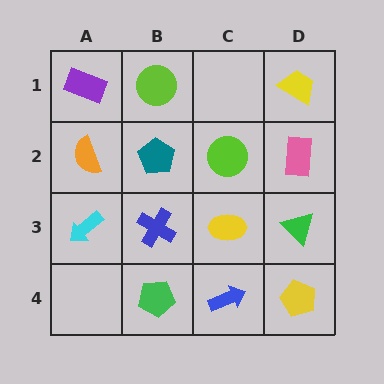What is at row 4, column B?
A green pentagon.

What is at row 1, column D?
A yellow trapezoid.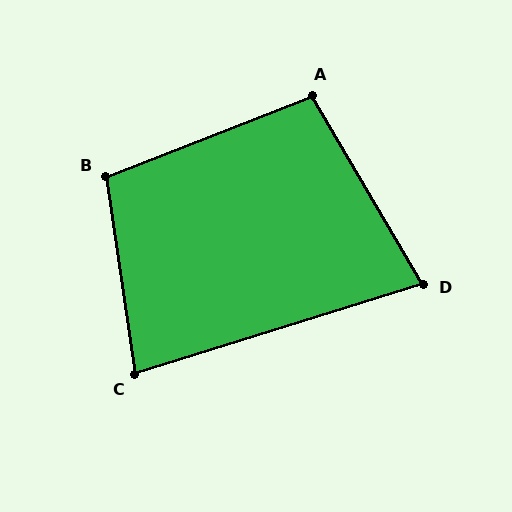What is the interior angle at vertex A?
Approximately 99 degrees (obtuse).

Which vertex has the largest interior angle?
B, at approximately 103 degrees.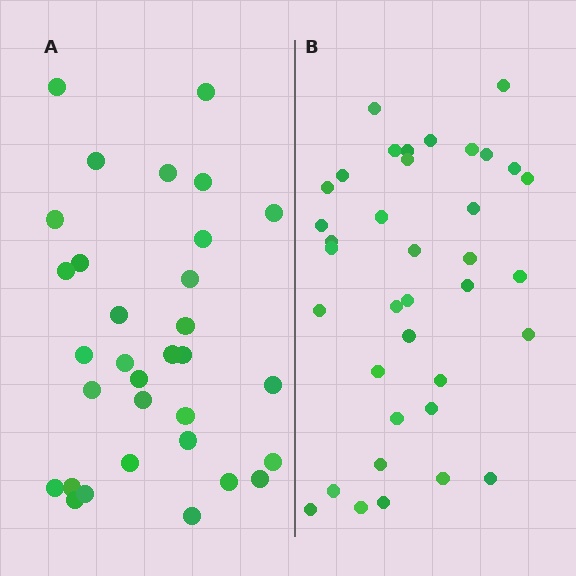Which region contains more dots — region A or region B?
Region B (the right region) has more dots.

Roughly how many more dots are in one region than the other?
Region B has about 5 more dots than region A.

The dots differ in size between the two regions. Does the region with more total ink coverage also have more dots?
No. Region A has more total ink coverage because its dots are larger, but region B actually contains more individual dots. Total area can be misleading — the number of items is what matters here.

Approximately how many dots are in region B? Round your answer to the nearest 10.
About 40 dots. (The exact count is 37, which rounds to 40.)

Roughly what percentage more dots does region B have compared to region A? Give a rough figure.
About 15% more.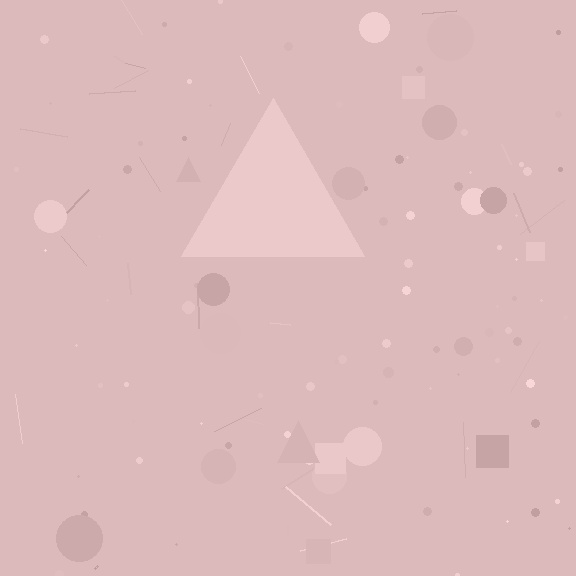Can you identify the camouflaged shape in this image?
The camouflaged shape is a triangle.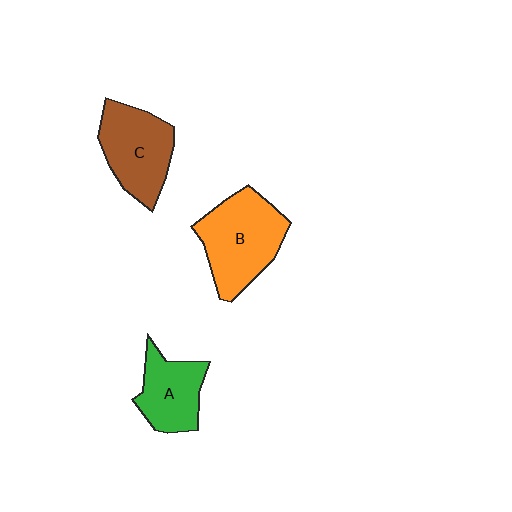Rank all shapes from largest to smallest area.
From largest to smallest: B (orange), C (brown), A (green).